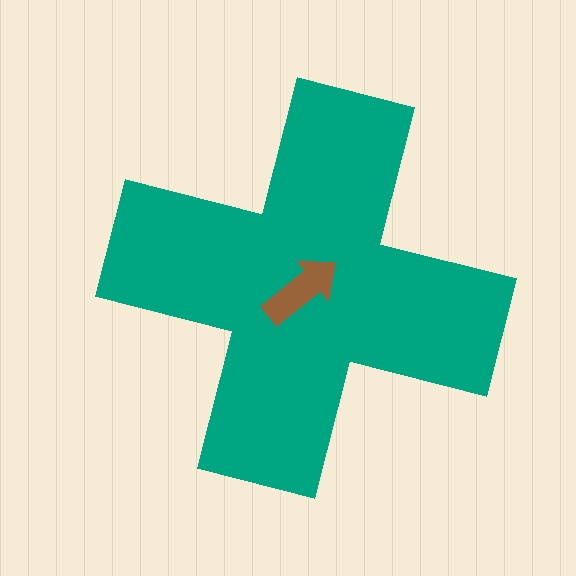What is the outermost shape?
The teal cross.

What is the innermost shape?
The brown arrow.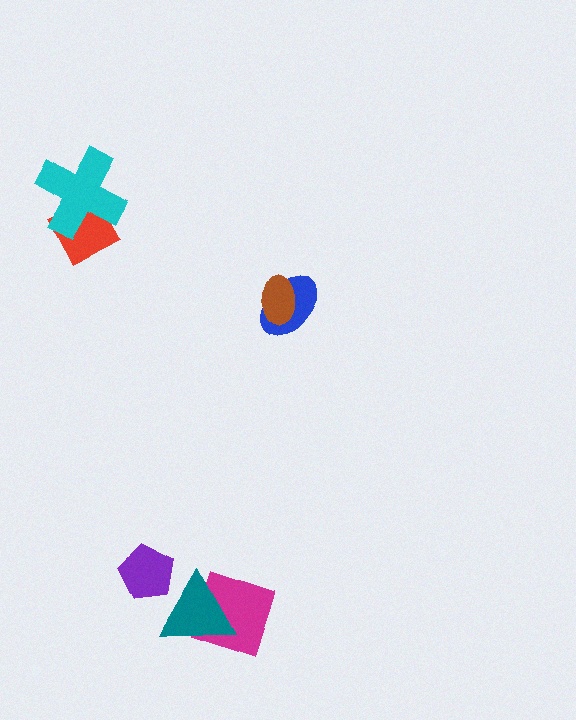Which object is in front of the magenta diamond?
The teal triangle is in front of the magenta diamond.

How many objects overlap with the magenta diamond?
1 object overlaps with the magenta diamond.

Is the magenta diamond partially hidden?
Yes, it is partially covered by another shape.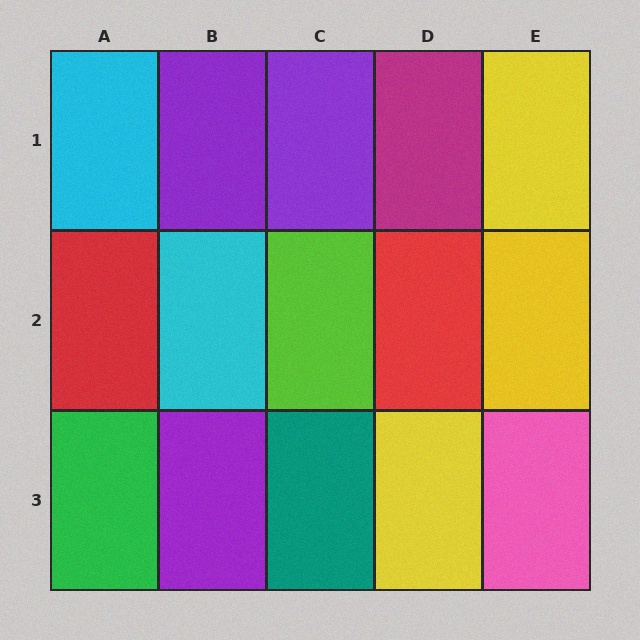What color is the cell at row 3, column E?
Pink.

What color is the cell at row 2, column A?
Red.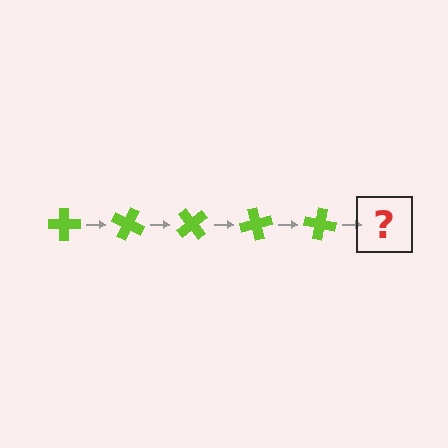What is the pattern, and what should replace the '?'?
The pattern is that the cross rotates 25 degrees each step. The '?' should be a lime cross rotated 125 degrees.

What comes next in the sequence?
The next element should be a lime cross rotated 125 degrees.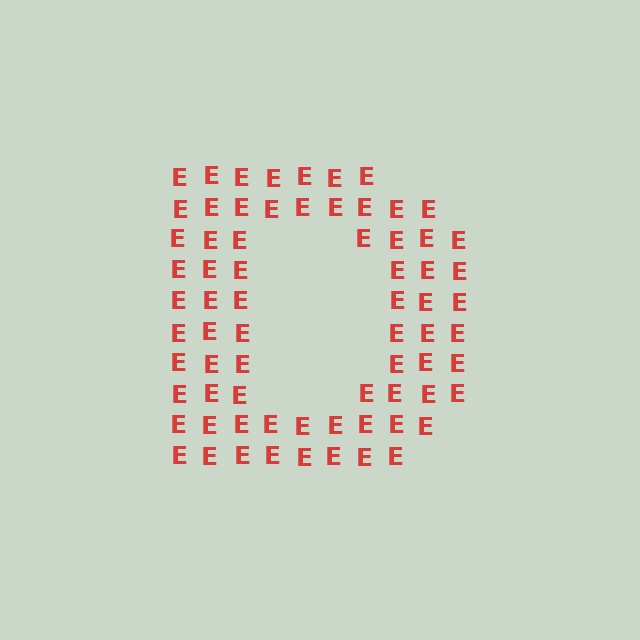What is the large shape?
The large shape is the letter D.